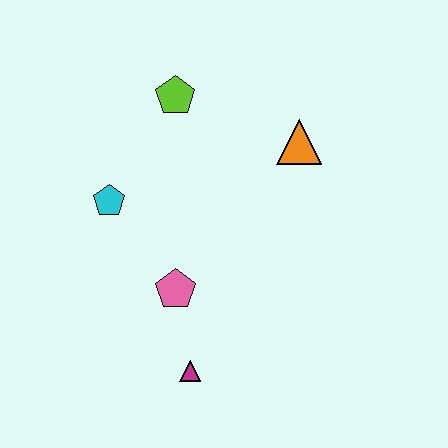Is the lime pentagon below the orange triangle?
No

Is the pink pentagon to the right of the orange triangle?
No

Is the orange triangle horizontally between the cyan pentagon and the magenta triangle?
No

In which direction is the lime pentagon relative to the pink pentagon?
The lime pentagon is above the pink pentagon.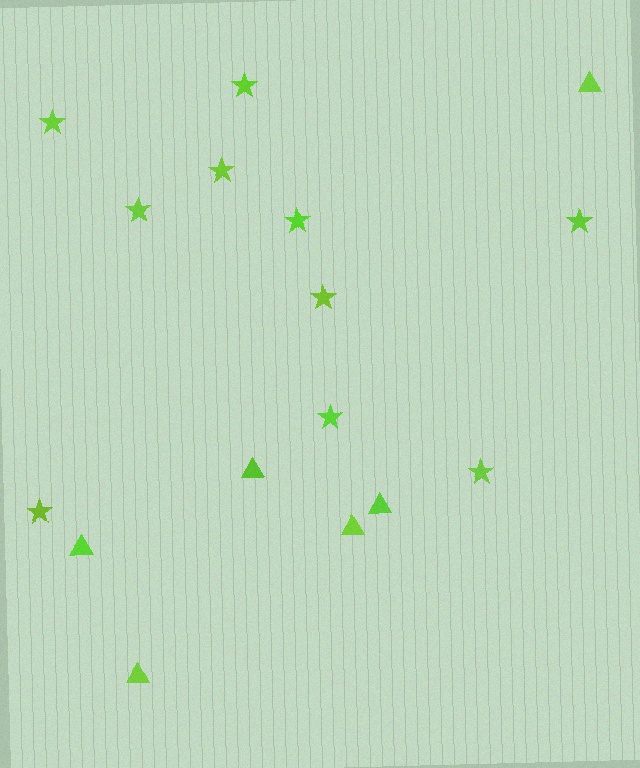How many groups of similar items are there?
There are 2 groups: one group of triangles (6) and one group of stars (10).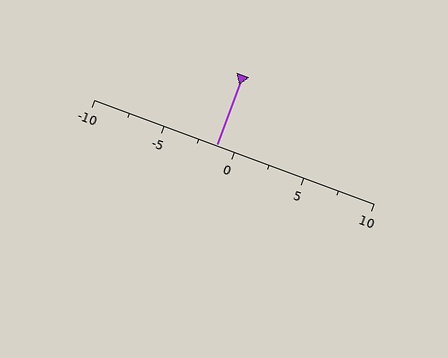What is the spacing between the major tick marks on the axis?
The major ticks are spaced 5 apart.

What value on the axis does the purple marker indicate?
The marker indicates approximately -1.2.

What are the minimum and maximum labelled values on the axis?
The axis runs from -10 to 10.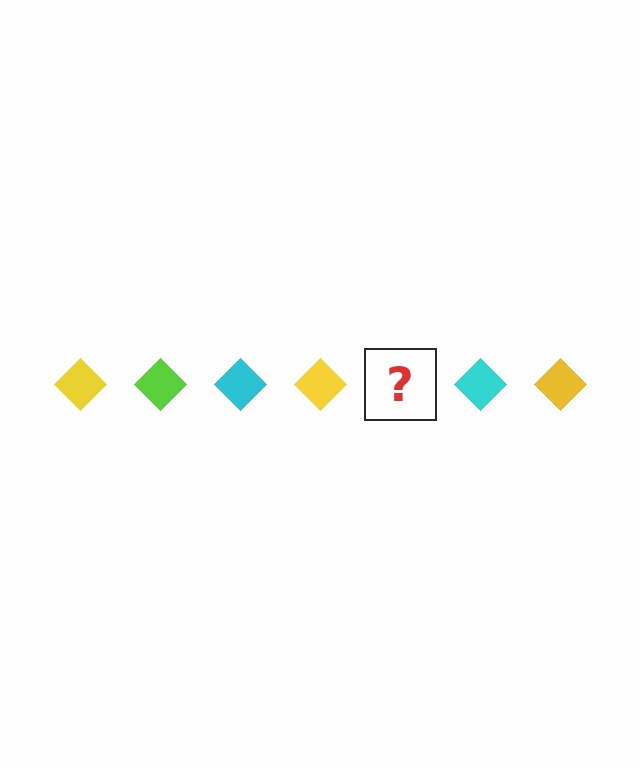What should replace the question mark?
The question mark should be replaced with a lime diamond.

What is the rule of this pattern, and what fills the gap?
The rule is that the pattern cycles through yellow, lime, cyan diamonds. The gap should be filled with a lime diamond.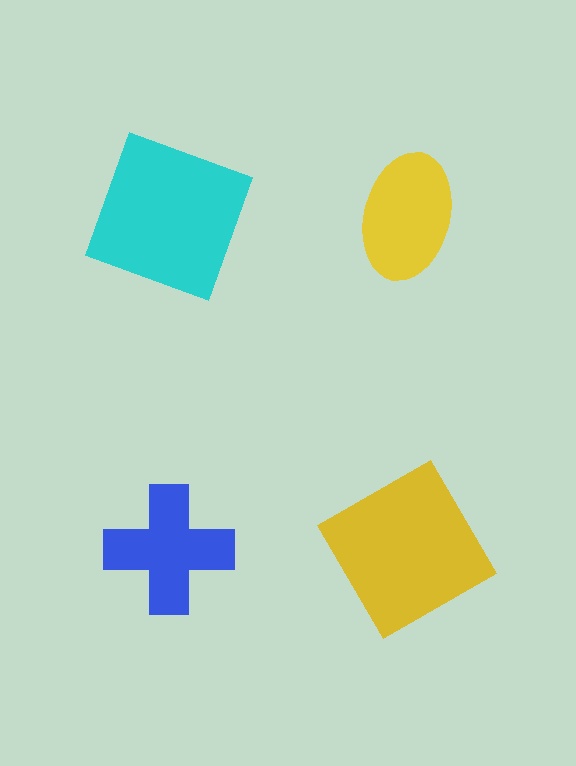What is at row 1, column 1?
A cyan square.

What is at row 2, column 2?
A yellow diamond.